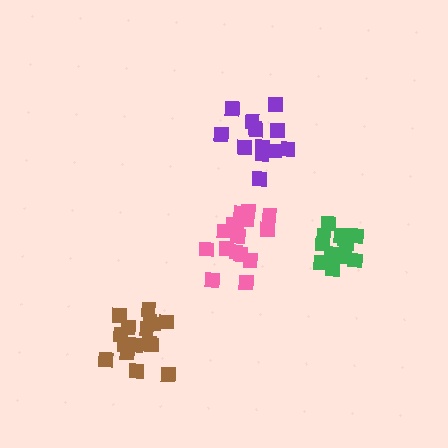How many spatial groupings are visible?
There are 4 spatial groupings.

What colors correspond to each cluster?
The clusters are colored: brown, pink, green, purple.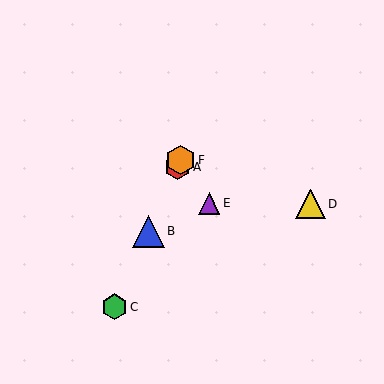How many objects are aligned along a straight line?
4 objects (A, B, C, F) are aligned along a straight line.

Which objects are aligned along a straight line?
Objects A, B, C, F are aligned along a straight line.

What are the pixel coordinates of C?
Object C is at (114, 307).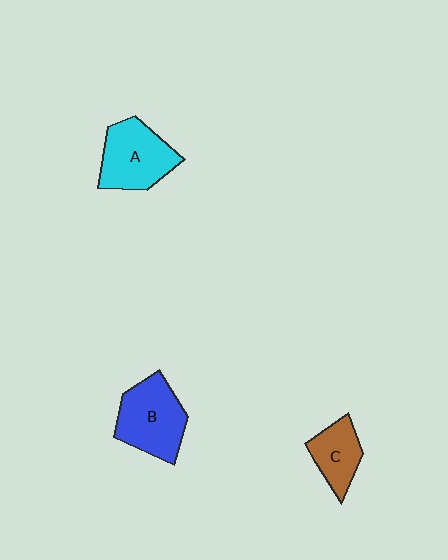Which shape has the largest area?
Shape B (blue).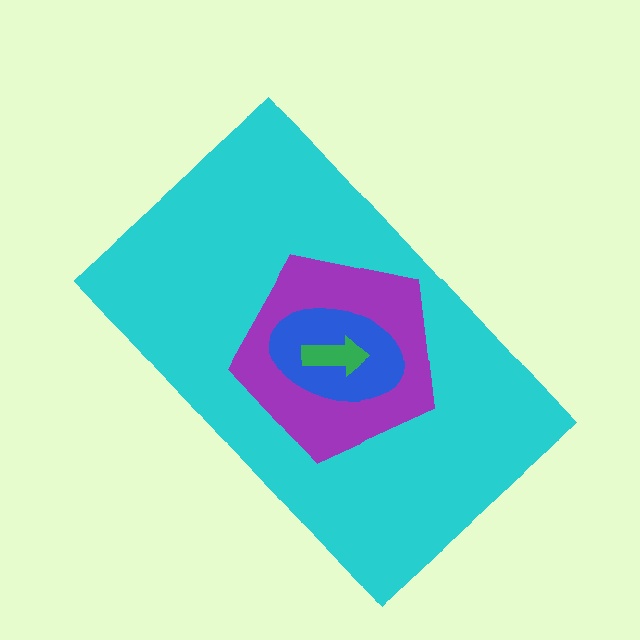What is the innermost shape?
The green arrow.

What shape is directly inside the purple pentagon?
The blue ellipse.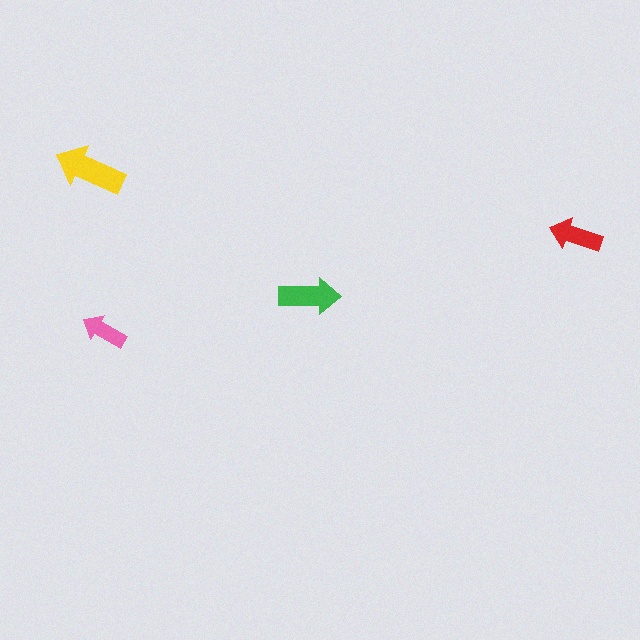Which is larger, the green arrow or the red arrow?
The green one.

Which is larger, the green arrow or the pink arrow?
The green one.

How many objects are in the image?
There are 4 objects in the image.